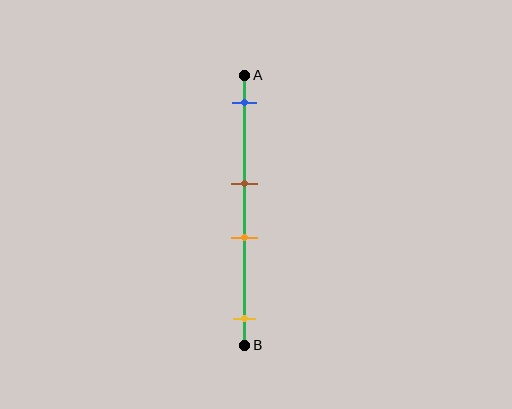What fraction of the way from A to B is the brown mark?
The brown mark is approximately 40% (0.4) of the way from A to B.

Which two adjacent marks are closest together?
The brown and orange marks are the closest adjacent pair.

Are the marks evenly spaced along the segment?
No, the marks are not evenly spaced.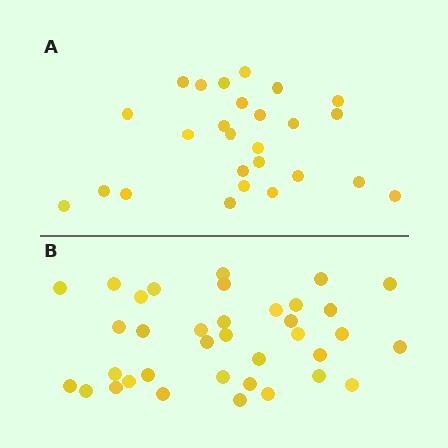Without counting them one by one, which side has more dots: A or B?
Region B (the bottom region) has more dots.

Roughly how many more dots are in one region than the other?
Region B has roughly 10 or so more dots than region A.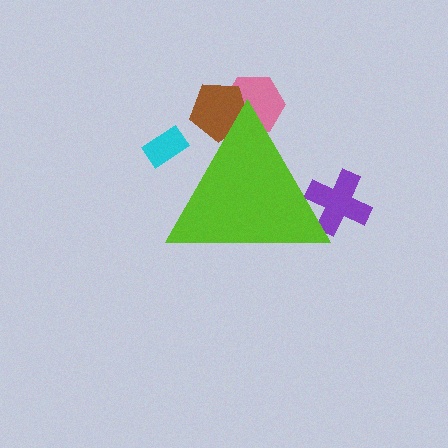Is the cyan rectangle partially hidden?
Yes, the cyan rectangle is partially hidden behind the lime triangle.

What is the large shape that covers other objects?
A lime triangle.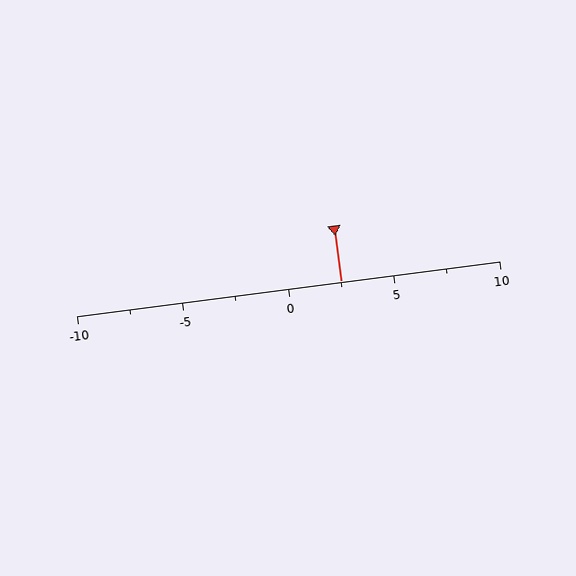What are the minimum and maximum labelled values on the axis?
The axis runs from -10 to 10.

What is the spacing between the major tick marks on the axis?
The major ticks are spaced 5 apart.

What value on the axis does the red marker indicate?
The marker indicates approximately 2.5.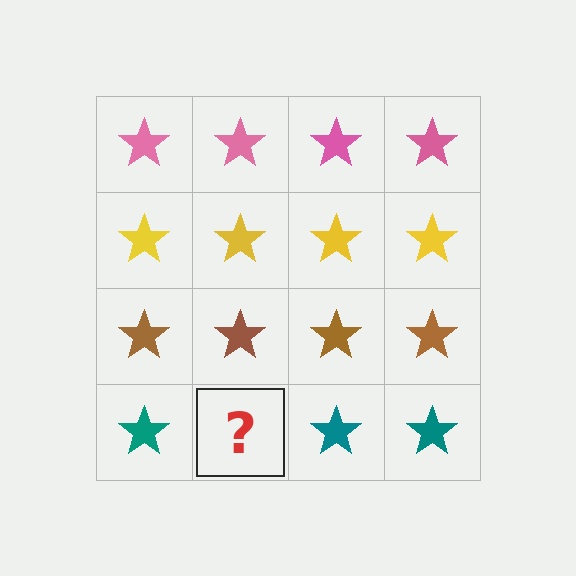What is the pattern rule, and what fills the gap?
The rule is that each row has a consistent color. The gap should be filled with a teal star.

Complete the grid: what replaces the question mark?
The question mark should be replaced with a teal star.